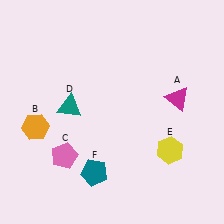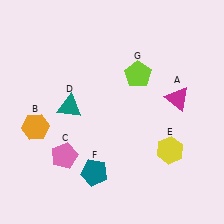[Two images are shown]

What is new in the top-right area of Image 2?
A lime pentagon (G) was added in the top-right area of Image 2.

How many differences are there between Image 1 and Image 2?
There is 1 difference between the two images.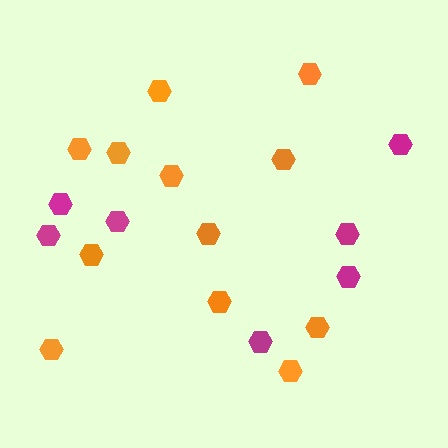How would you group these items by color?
There are 2 groups: one group of orange hexagons (12) and one group of magenta hexagons (7).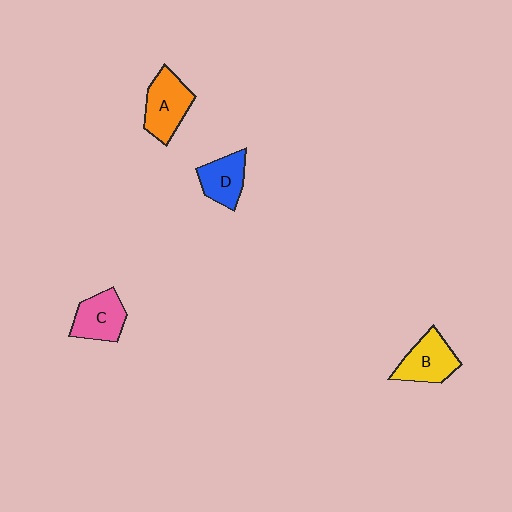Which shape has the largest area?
Shape A (orange).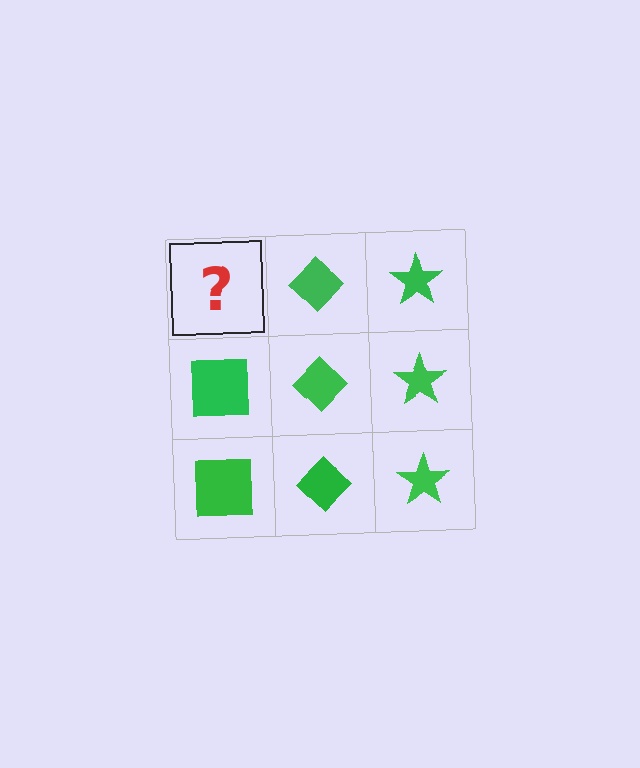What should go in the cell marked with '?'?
The missing cell should contain a green square.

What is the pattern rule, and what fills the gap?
The rule is that each column has a consistent shape. The gap should be filled with a green square.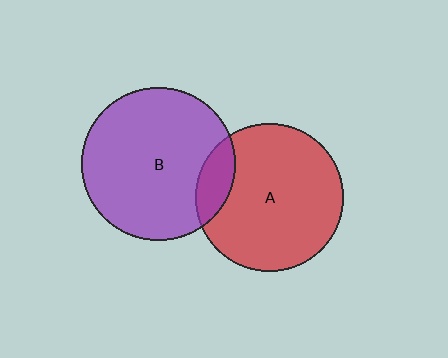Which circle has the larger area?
Circle B (purple).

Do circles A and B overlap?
Yes.